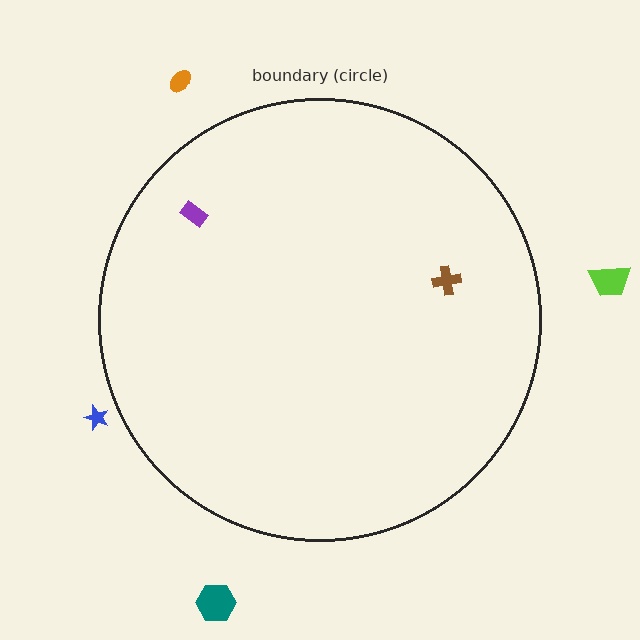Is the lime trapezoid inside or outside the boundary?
Outside.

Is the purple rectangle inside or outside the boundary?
Inside.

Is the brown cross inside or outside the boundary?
Inside.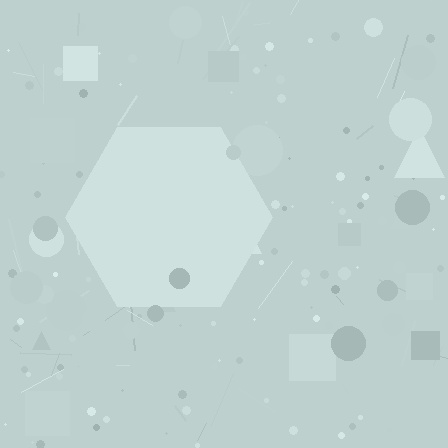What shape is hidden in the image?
A hexagon is hidden in the image.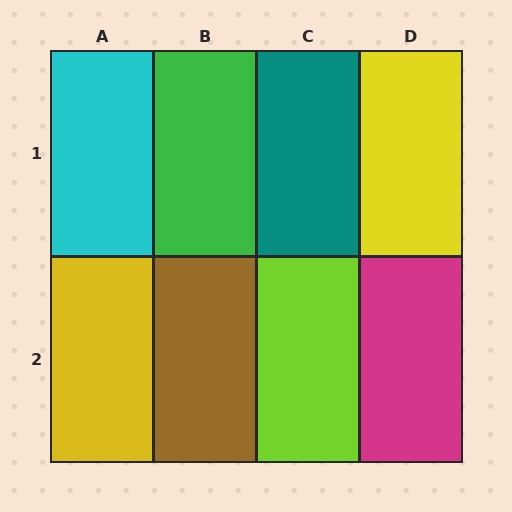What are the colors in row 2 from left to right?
Yellow, brown, lime, magenta.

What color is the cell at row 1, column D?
Yellow.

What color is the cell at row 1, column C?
Teal.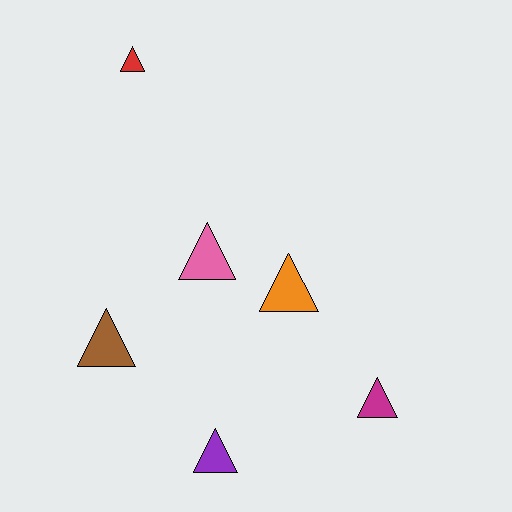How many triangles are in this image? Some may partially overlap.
There are 6 triangles.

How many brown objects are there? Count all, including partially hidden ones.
There is 1 brown object.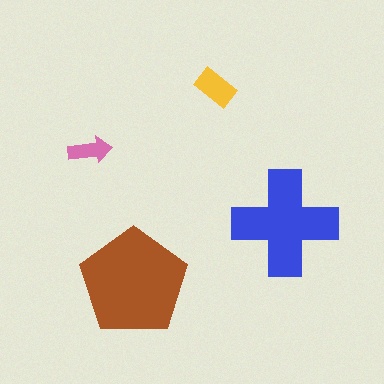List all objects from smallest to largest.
The pink arrow, the yellow rectangle, the blue cross, the brown pentagon.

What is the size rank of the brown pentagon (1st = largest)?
1st.